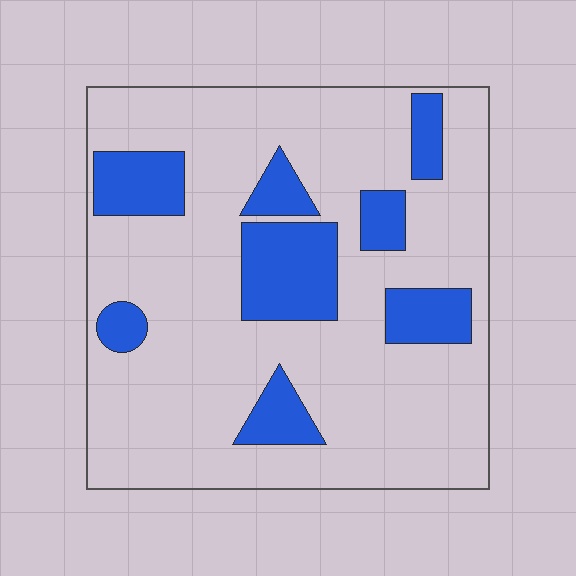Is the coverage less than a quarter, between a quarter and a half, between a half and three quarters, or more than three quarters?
Less than a quarter.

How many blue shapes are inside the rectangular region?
8.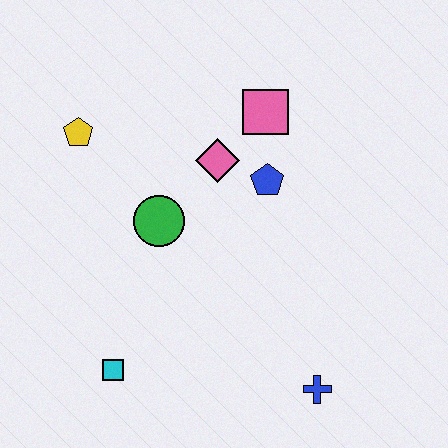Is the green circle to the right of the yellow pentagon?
Yes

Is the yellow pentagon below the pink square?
Yes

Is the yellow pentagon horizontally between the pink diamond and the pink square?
No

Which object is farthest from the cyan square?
The pink square is farthest from the cyan square.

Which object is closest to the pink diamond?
The blue pentagon is closest to the pink diamond.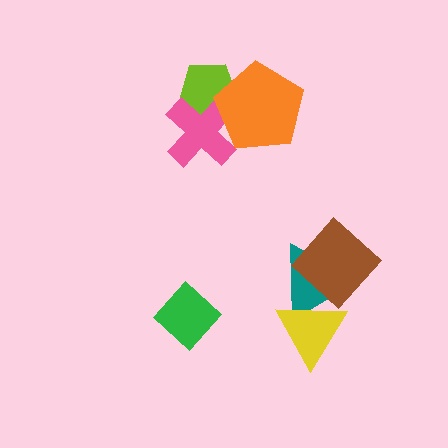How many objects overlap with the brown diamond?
2 objects overlap with the brown diamond.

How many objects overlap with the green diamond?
0 objects overlap with the green diamond.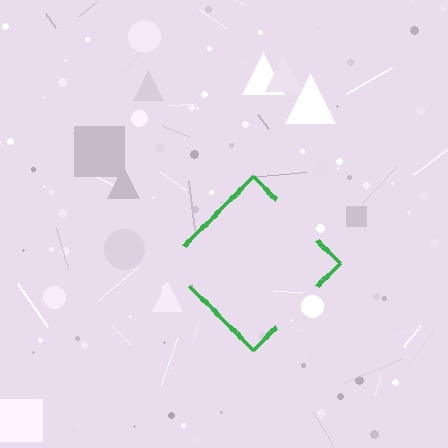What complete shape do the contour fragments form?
The contour fragments form a diamond.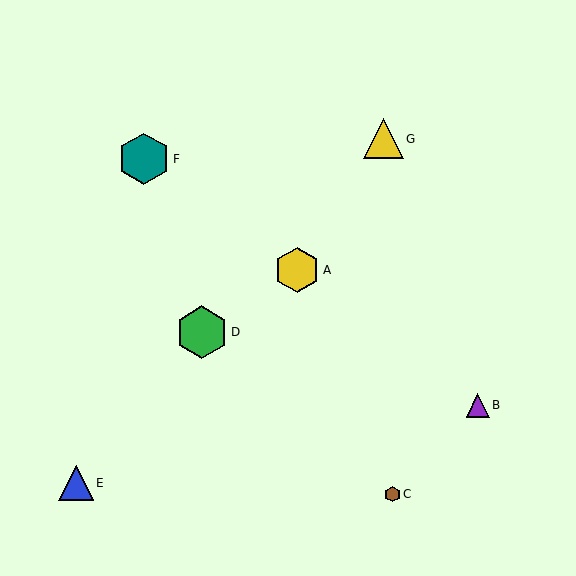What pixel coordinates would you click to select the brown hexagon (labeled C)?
Click at (392, 494) to select the brown hexagon C.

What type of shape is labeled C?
Shape C is a brown hexagon.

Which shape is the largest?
The green hexagon (labeled D) is the largest.